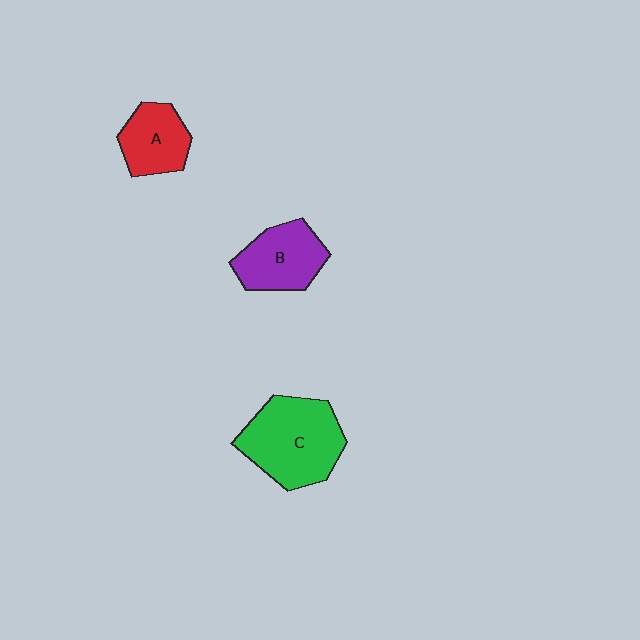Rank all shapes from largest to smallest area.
From largest to smallest: C (green), B (purple), A (red).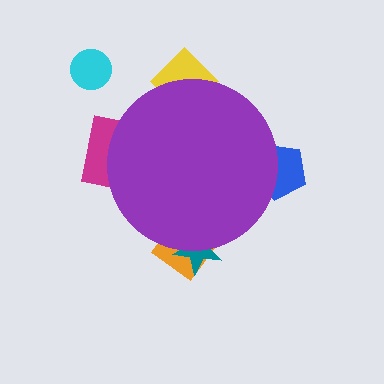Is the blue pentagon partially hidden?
Yes, the blue pentagon is partially hidden behind the purple circle.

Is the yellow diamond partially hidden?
Yes, the yellow diamond is partially hidden behind the purple circle.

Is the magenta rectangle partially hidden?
Yes, the magenta rectangle is partially hidden behind the purple circle.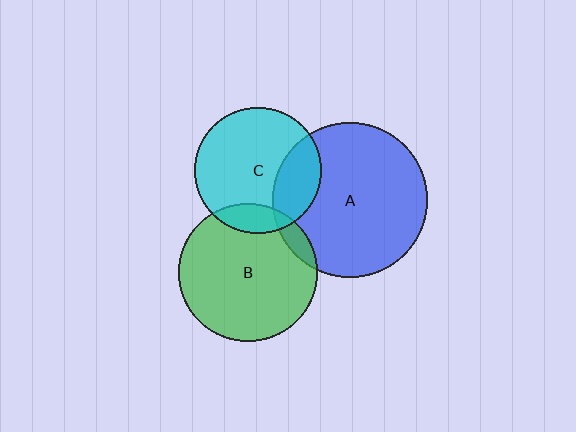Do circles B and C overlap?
Yes.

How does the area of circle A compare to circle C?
Approximately 1.5 times.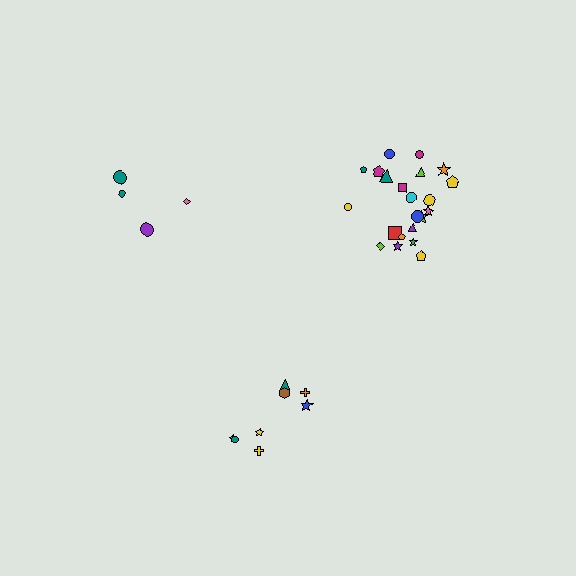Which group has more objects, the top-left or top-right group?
The top-right group.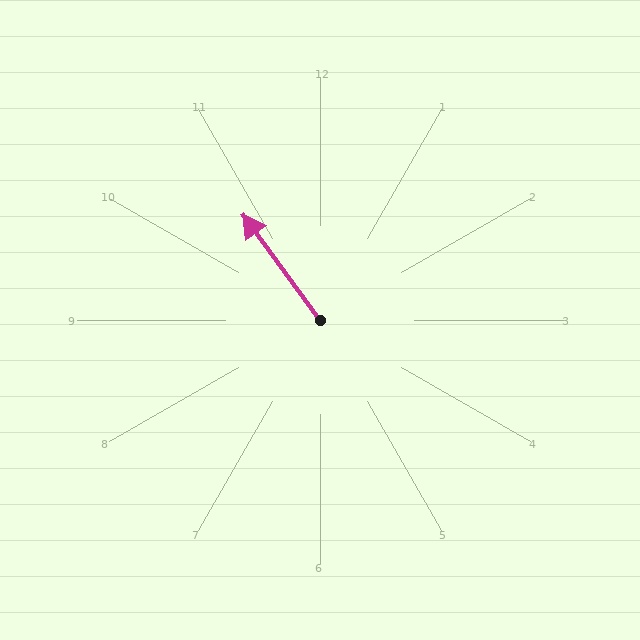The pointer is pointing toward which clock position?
Roughly 11 o'clock.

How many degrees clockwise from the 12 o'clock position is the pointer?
Approximately 324 degrees.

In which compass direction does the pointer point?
Northwest.